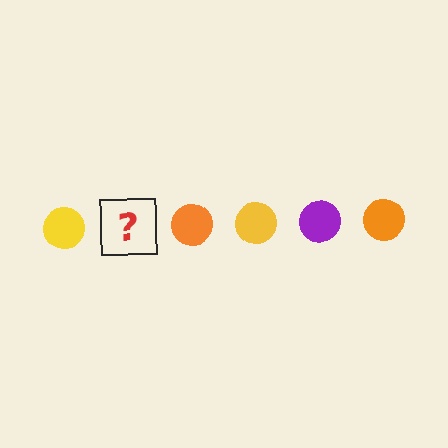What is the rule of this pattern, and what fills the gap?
The rule is that the pattern cycles through yellow, purple, orange circles. The gap should be filled with a purple circle.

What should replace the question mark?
The question mark should be replaced with a purple circle.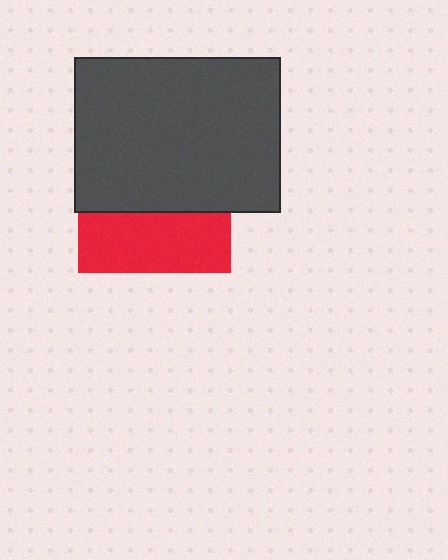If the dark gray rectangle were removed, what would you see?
You would see the complete red square.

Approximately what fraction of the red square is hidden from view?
Roughly 61% of the red square is hidden behind the dark gray rectangle.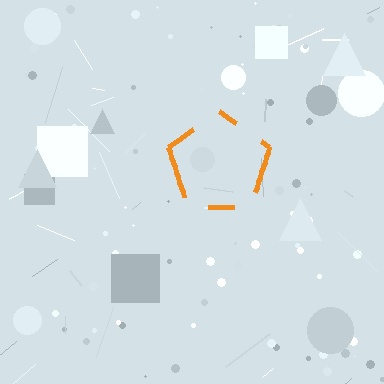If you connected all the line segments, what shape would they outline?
They would outline a pentagon.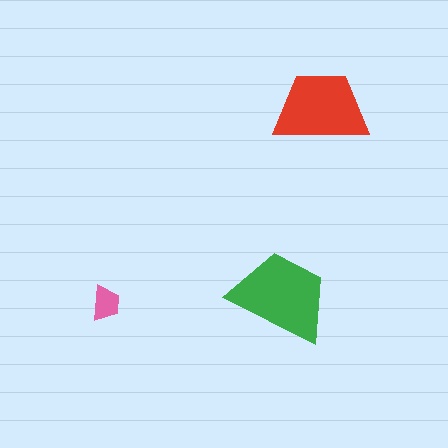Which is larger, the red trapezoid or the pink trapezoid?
The red one.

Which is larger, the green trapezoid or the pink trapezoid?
The green one.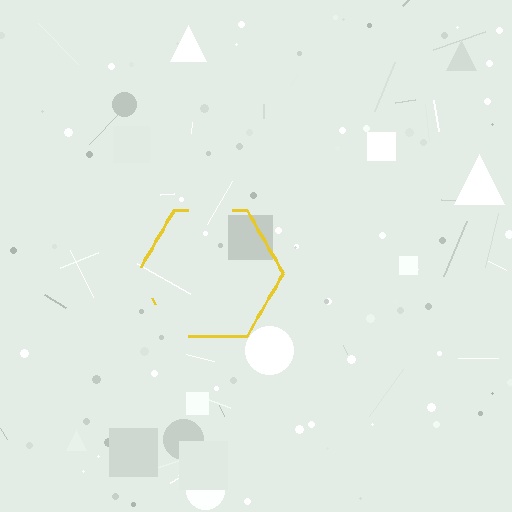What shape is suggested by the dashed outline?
The dashed outline suggests a hexagon.